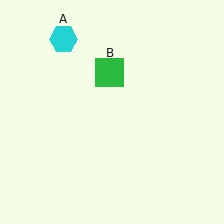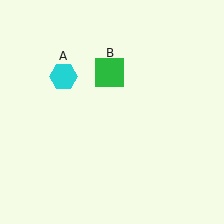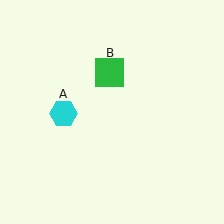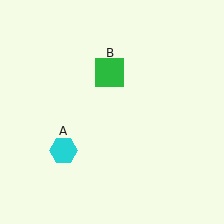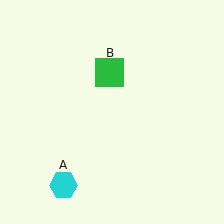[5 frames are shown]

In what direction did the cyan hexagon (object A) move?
The cyan hexagon (object A) moved down.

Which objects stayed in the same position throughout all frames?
Green square (object B) remained stationary.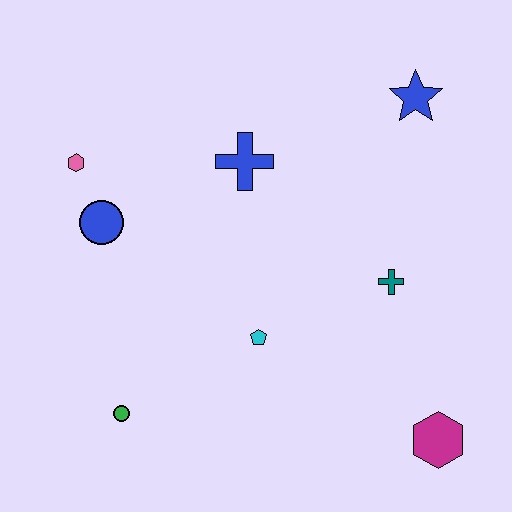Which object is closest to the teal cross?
The cyan pentagon is closest to the teal cross.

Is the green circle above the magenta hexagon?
Yes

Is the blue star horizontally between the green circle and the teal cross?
No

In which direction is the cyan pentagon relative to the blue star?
The cyan pentagon is below the blue star.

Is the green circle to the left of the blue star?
Yes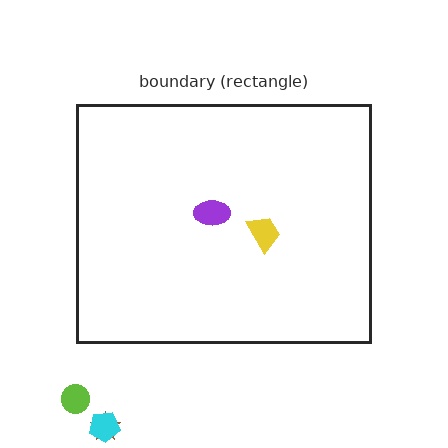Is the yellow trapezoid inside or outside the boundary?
Inside.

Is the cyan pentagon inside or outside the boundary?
Outside.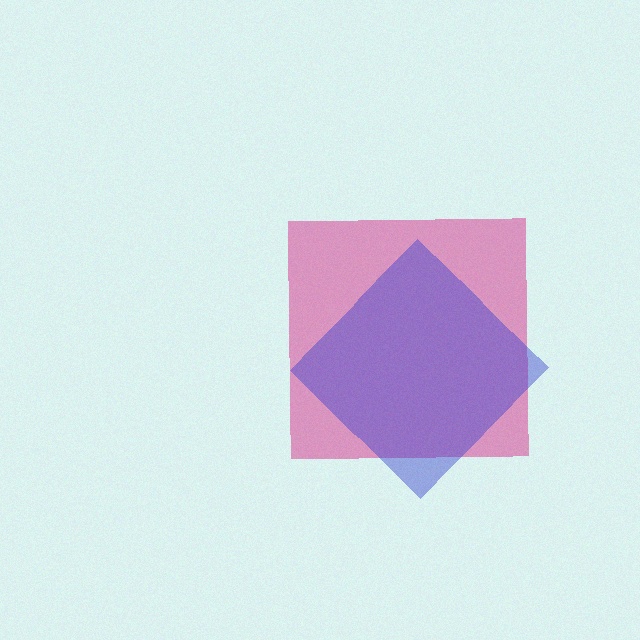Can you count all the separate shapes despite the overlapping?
Yes, there are 2 separate shapes.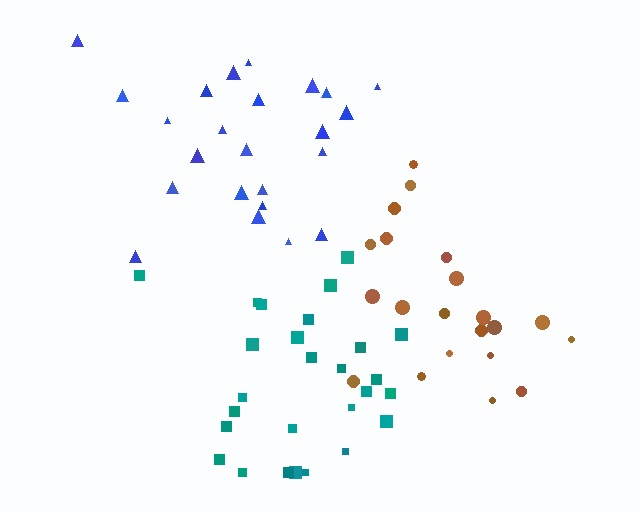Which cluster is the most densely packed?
Blue.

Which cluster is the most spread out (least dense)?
Brown.